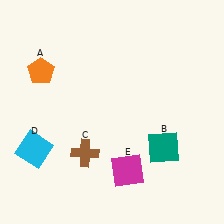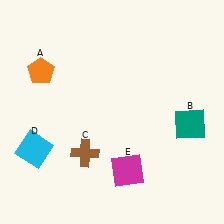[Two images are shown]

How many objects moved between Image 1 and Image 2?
1 object moved between the two images.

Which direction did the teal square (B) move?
The teal square (B) moved right.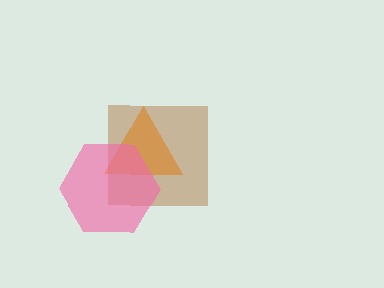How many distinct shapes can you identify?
There are 3 distinct shapes: an orange triangle, a brown square, a pink hexagon.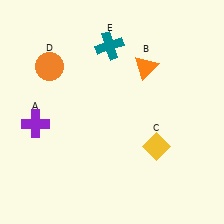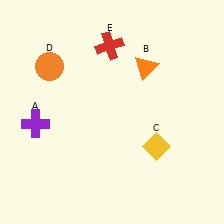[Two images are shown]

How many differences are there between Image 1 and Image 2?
There is 1 difference between the two images.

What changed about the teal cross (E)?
In Image 1, E is teal. In Image 2, it changed to red.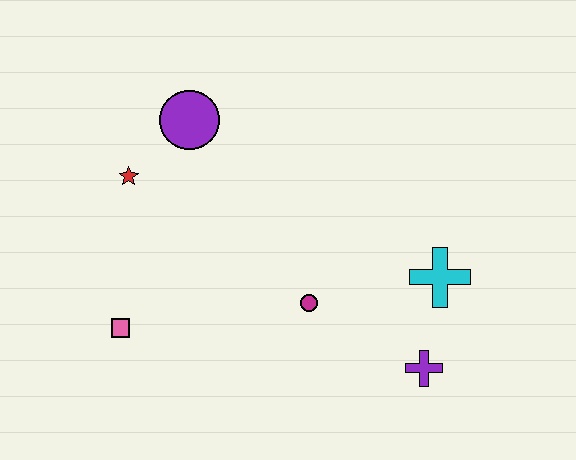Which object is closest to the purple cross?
The cyan cross is closest to the purple cross.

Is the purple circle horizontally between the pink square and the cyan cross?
Yes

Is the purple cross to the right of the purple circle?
Yes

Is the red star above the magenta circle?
Yes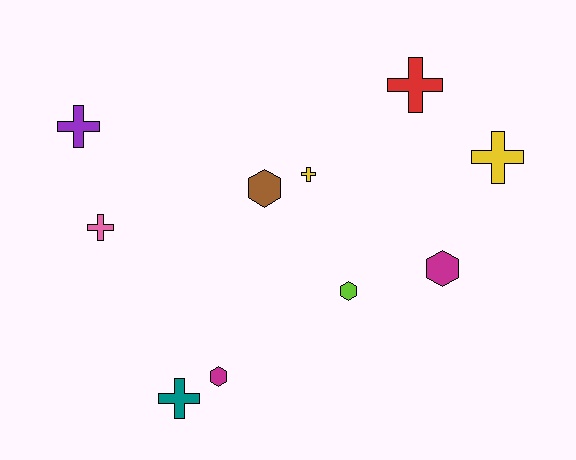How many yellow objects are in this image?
There are 2 yellow objects.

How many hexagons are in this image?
There are 4 hexagons.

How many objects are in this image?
There are 10 objects.